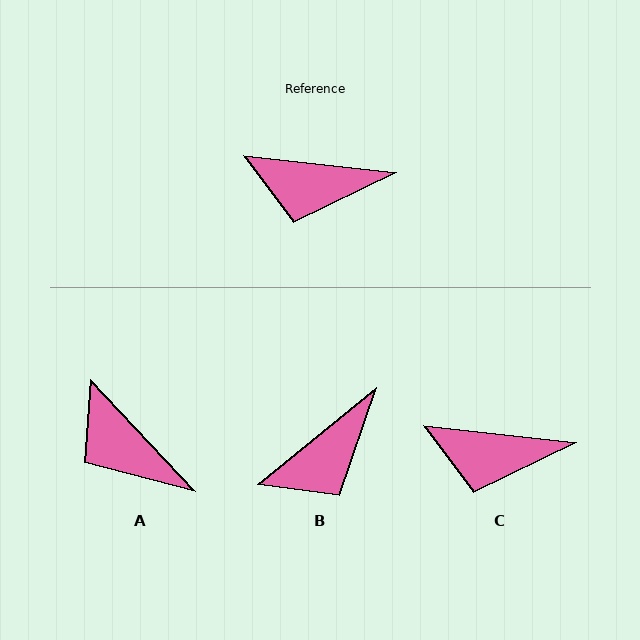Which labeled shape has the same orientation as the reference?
C.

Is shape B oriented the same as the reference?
No, it is off by about 46 degrees.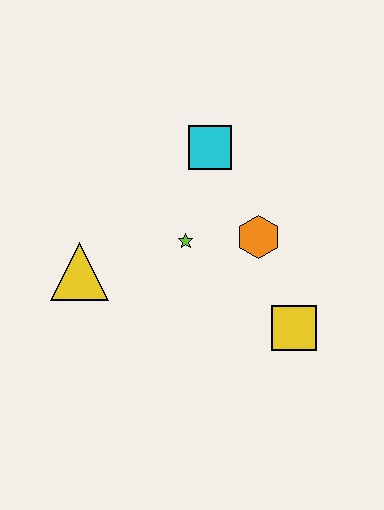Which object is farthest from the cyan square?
The yellow square is farthest from the cyan square.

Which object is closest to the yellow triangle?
The lime star is closest to the yellow triangle.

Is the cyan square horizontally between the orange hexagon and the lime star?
Yes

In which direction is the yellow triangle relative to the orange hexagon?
The yellow triangle is to the left of the orange hexagon.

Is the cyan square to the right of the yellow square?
No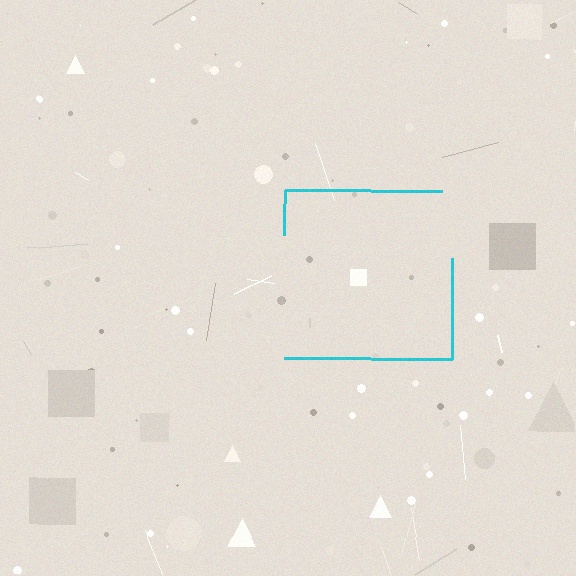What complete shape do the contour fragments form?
The contour fragments form a square.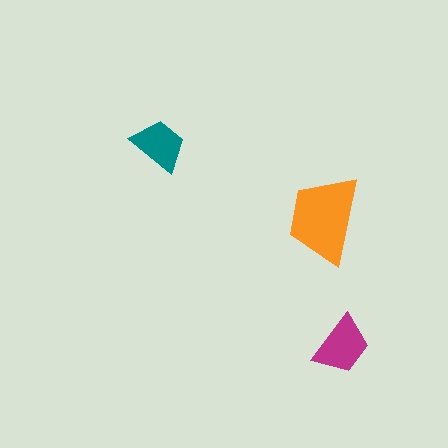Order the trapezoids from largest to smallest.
the orange one, the magenta one, the teal one.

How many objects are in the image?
There are 3 objects in the image.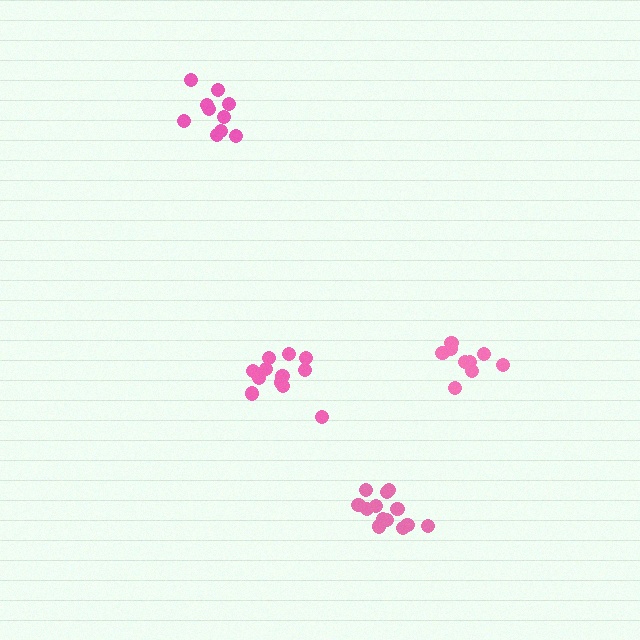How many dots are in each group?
Group 1: 12 dots, Group 2: 9 dots, Group 3: 10 dots, Group 4: 13 dots (44 total).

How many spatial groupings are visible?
There are 4 spatial groupings.